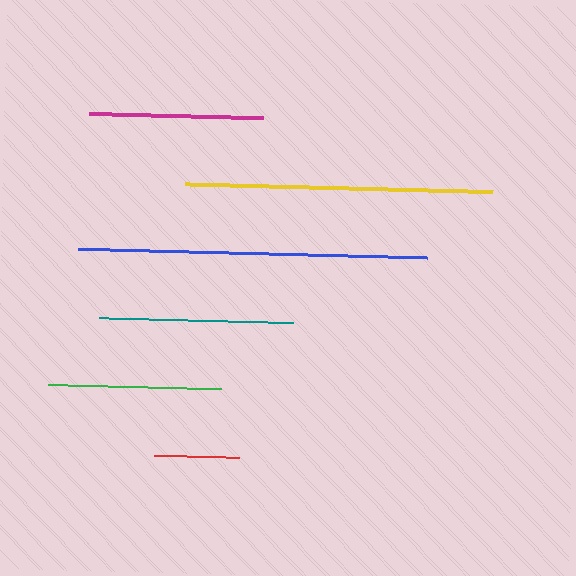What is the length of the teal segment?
The teal segment is approximately 193 pixels long.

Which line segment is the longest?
The blue line is the longest at approximately 349 pixels.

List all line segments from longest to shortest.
From longest to shortest: blue, yellow, teal, magenta, green, red.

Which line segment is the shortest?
The red line is the shortest at approximately 85 pixels.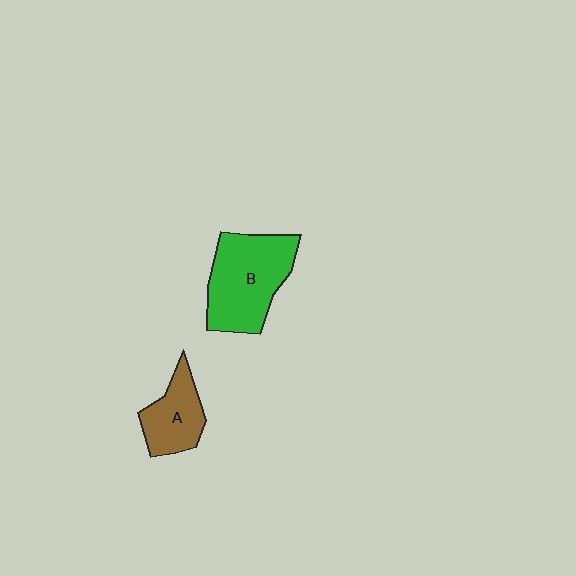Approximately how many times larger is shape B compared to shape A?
Approximately 1.8 times.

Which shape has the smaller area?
Shape A (brown).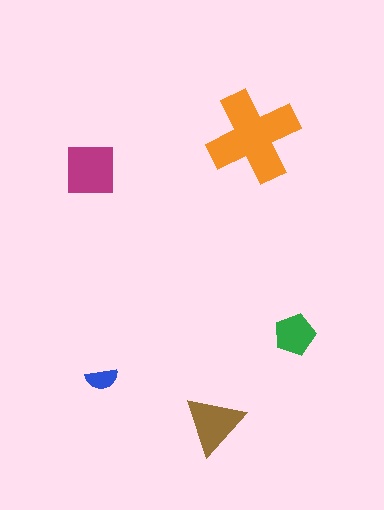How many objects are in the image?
There are 5 objects in the image.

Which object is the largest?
The orange cross.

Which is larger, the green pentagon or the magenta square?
The magenta square.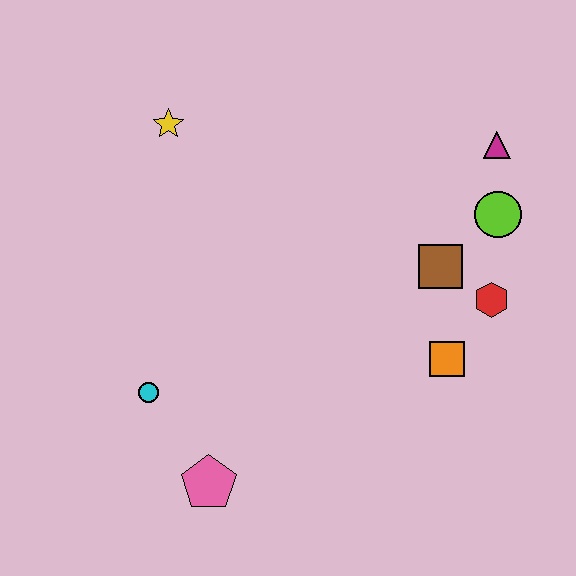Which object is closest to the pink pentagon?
The cyan circle is closest to the pink pentagon.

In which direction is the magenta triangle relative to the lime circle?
The magenta triangle is above the lime circle.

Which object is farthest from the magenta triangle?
The pink pentagon is farthest from the magenta triangle.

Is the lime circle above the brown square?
Yes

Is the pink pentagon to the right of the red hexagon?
No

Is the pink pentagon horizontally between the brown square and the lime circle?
No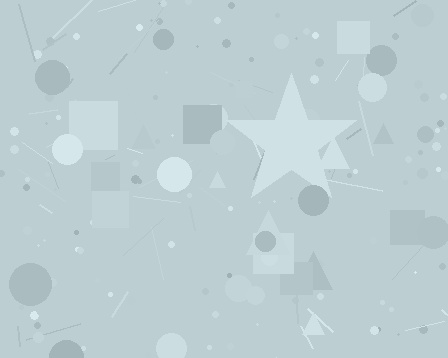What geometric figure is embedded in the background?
A star is embedded in the background.